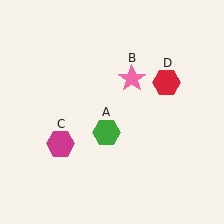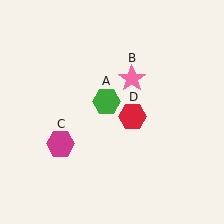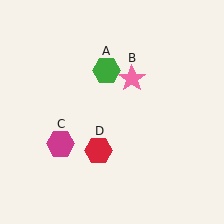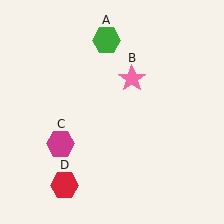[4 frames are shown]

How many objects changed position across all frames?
2 objects changed position: green hexagon (object A), red hexagon (object D).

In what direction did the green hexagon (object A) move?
The green hexagon (object A) moved up.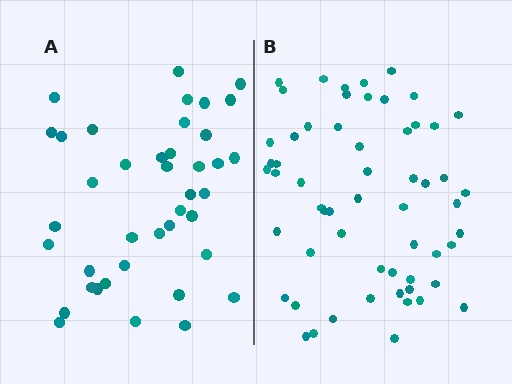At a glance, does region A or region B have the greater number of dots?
Region B (the right region) has more dots.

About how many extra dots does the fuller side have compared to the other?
Region B has approximately 20 more dots than region A.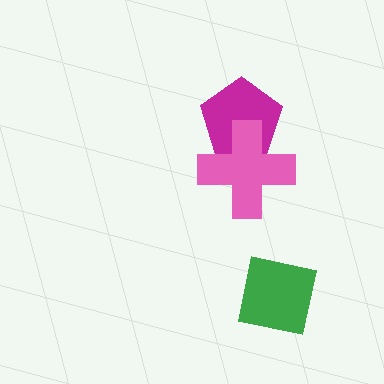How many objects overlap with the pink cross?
1 object overlaps with the pink cross.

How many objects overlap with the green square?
0 objects overlap with the green square.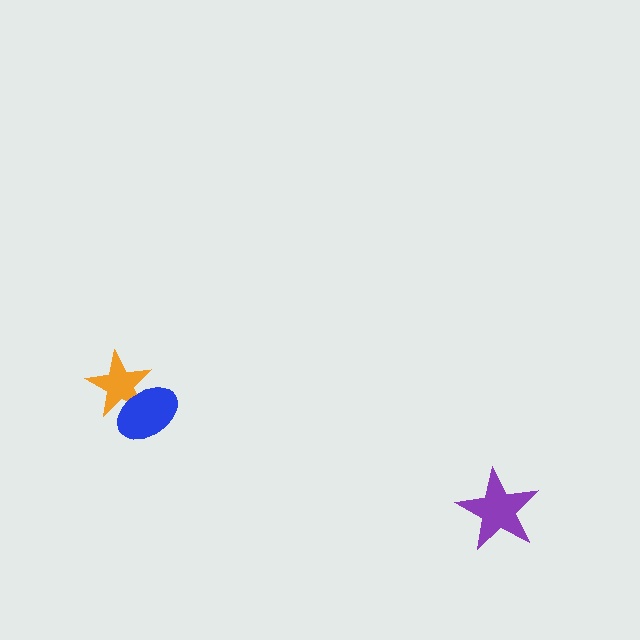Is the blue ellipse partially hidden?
No, no other shape covers it.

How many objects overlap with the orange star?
1 object overlaps with the orange star.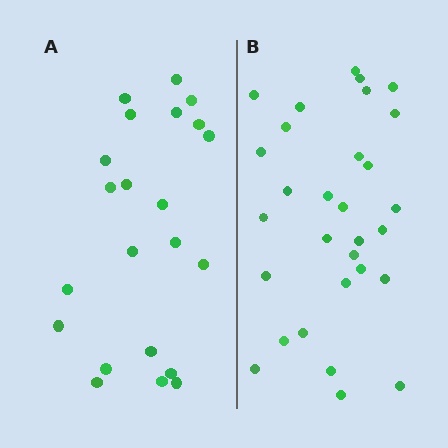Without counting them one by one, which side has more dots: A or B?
Region B (the right region) has more dots.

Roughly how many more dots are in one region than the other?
Region B has roughly 8 or so more dots than region A.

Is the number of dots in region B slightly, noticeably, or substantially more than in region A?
Region B has noticeably more, but not dramatically so. The ratio is roughly 1.4 to 1.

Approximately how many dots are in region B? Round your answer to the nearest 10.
About 30 dots.